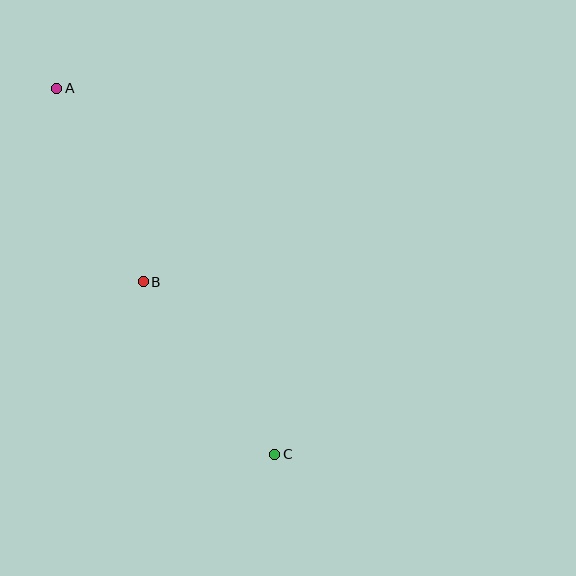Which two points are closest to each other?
Points A and B are closest to each other.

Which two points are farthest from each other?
Points A and C are farthest from each other.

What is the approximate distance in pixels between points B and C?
The distance between B and C is approximately 217 pixels.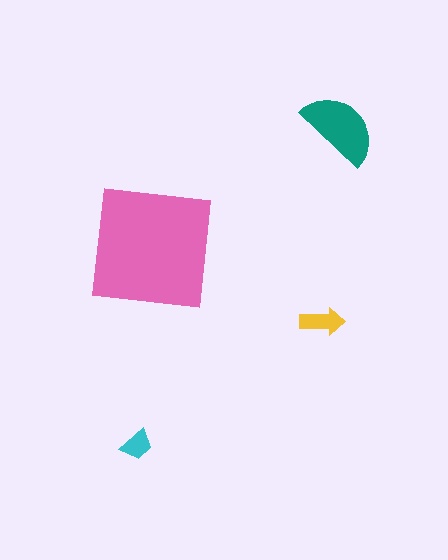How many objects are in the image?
There are 4 objects in the image.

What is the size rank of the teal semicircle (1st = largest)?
2nd.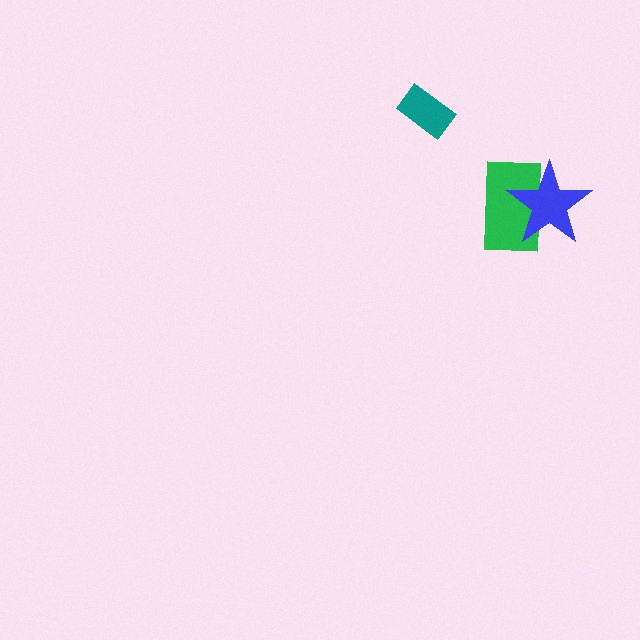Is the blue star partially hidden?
No, no other shape covers it.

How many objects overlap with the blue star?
1 object overlaps with the blue star.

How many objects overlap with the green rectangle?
1 object overlaps with the green rectangle.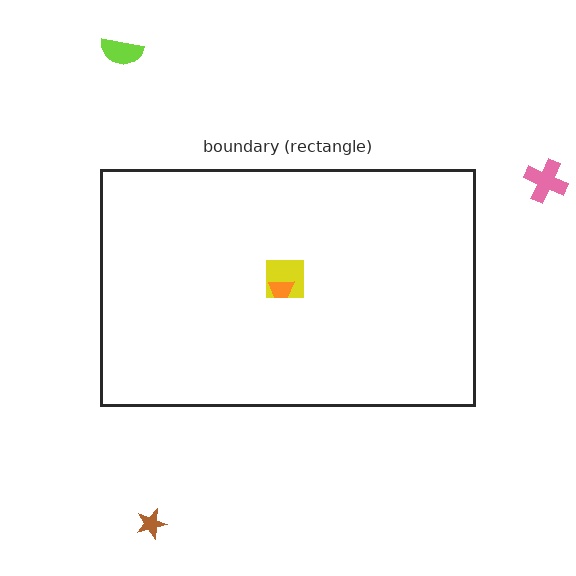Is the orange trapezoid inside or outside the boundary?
Inside.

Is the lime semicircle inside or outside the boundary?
Outside.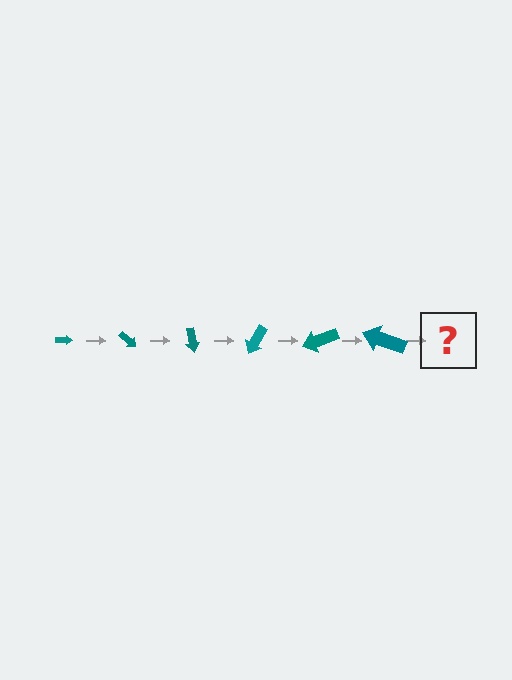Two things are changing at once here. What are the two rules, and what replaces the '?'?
The two rules are that the arrow grows larger each step and it rotates 40 degrees each step. The '?' should be an arrow, larger than the previous one and rotated 240 degrees from the start.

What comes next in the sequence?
The next element should be an arrow, larger than the previous one and rotated 240 degrees from the start.